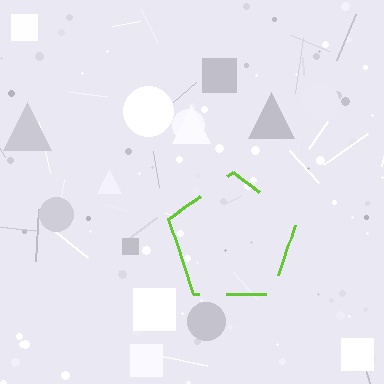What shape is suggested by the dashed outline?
The dashed outline suggests a pentagon.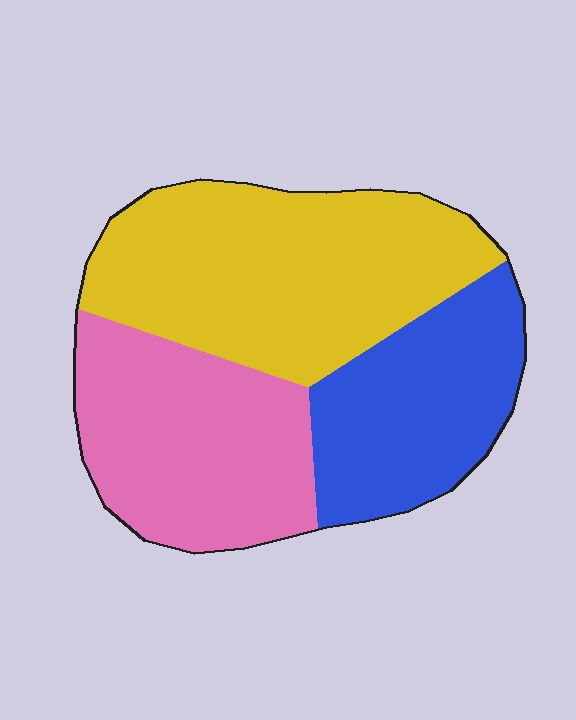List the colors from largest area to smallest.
From largest to smallest: yellow, pink, blue.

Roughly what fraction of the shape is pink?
Pink covers 32% of the shape.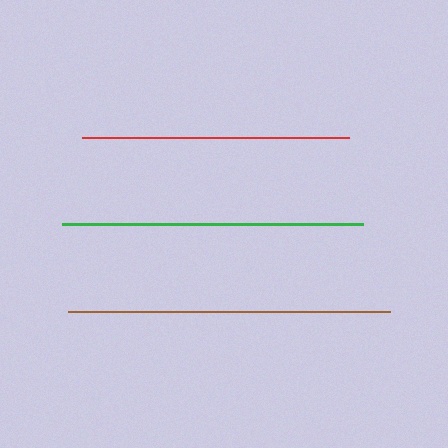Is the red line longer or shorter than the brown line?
The brown line is longer than the red line.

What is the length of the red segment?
The red segment is approximately 267 pixels long.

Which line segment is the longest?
The brown line is the longest at approximately 323 pixels.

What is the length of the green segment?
The green segment is approximately 301 pixels long.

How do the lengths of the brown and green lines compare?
The brown and green lines are approximately the same length.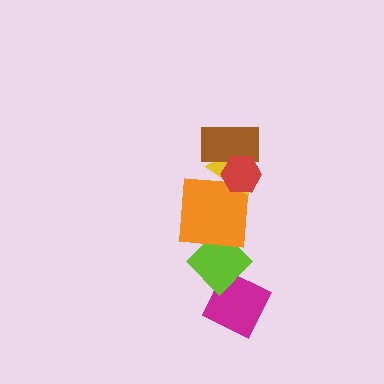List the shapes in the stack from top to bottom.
From top to bottom: the red hexagon, the brown rectangle, the yellow triangle, the orange square, the lime diamond, the magenta diamond.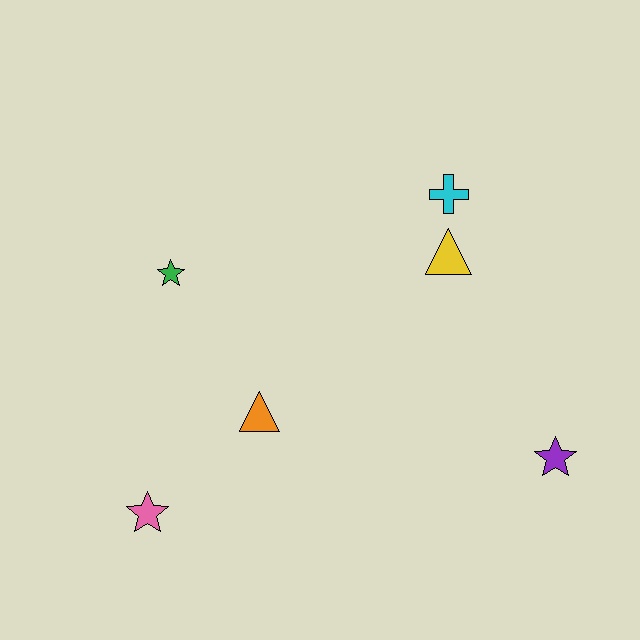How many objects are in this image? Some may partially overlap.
There are 6 objects.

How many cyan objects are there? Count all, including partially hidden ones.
There is 1 cyan object.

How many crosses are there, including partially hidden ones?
There is 1 cross.